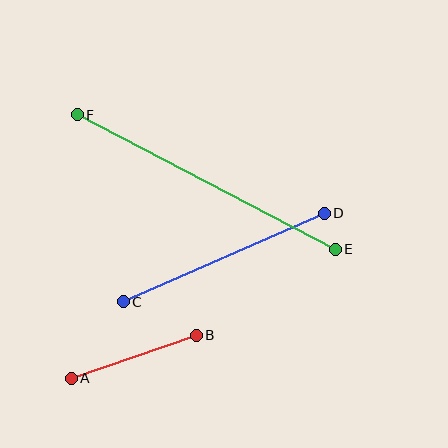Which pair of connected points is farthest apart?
Points E and F are farthest apart.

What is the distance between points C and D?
The distance is approximately 220 pixels.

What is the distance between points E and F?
The distance is approximately 291 pixels.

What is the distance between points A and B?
The distance is approximately 132 pixels.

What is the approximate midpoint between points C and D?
The midpoint is at approximately (224, 257) pixels.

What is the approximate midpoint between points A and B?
The midpoint is at approximately (134, 357) pixels.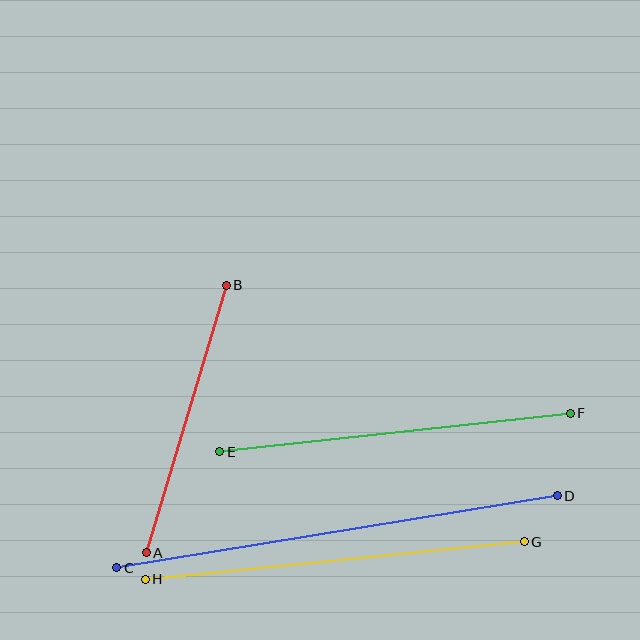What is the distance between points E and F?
The distance is approximately 352 pixels.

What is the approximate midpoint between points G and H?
The midpoint is at approximately (335, 560) pixels.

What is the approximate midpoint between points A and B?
The midpoint is at approximately (186, 419) pixels.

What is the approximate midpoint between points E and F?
The midpoint is at approximately (395, 432) pixels.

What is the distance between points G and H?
The distance is approximately 381 pixels.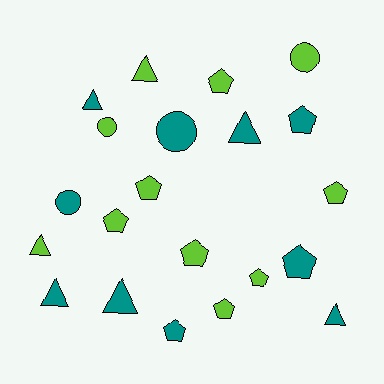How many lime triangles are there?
There are 2 lime triangles.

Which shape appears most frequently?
Pentagon, with 10 objects.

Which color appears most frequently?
Lime, with 11 objects.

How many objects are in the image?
There are 21 objects.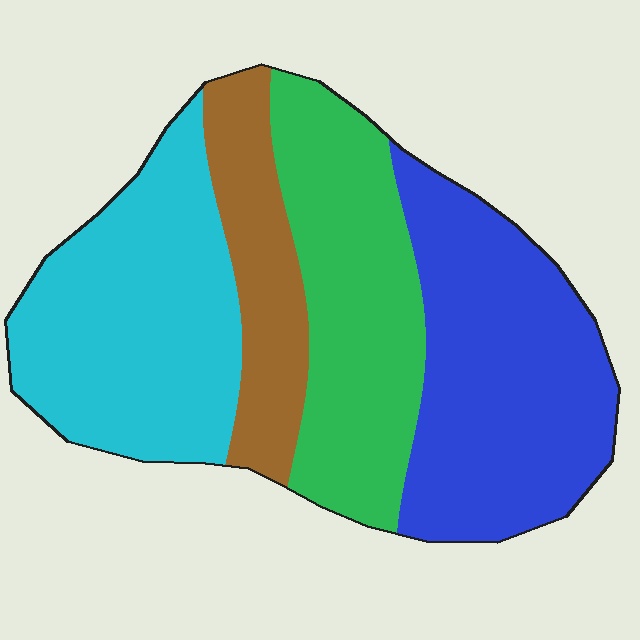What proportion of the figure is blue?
Blue takes up between a sixth and a third of the figure.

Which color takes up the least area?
Brown, at roughly 15%.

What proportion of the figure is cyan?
Cyan takes up about one third (1/3) of the figure.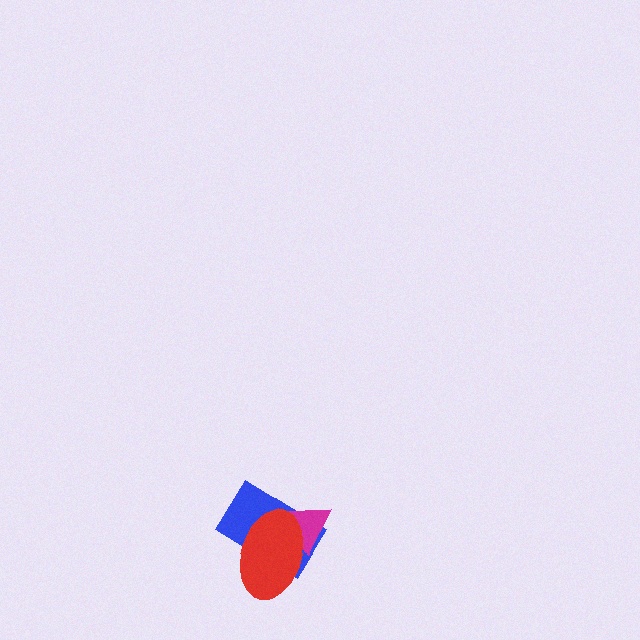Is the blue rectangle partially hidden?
Yes, it is partially covered by another shape.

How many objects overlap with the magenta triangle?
2 objects overlap with the magenta triangle.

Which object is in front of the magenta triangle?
The red ellipse is in front of the magenta triangle.